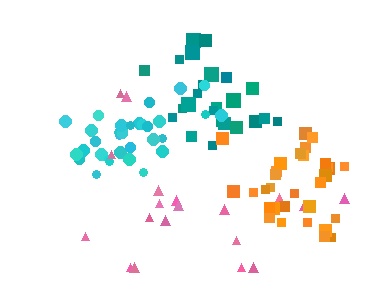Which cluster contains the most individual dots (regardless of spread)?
Cyan (33).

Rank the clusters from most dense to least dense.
cyan, orange, teal, pink.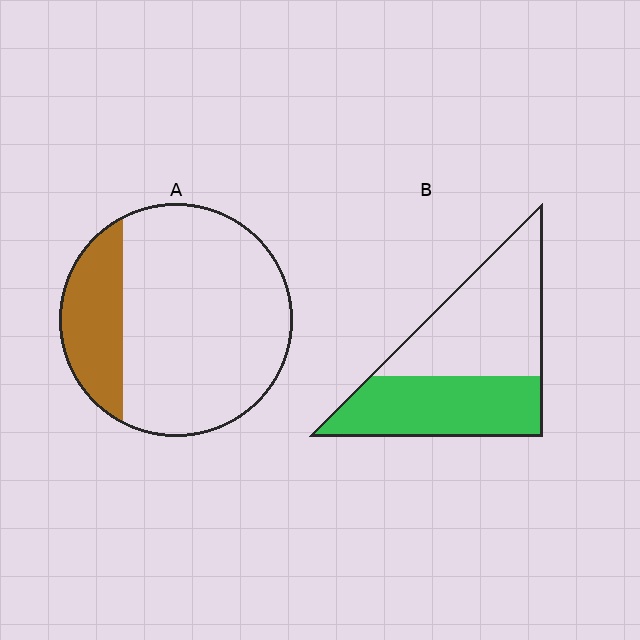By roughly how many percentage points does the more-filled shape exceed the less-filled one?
By roughly 25 percentage points (B over A).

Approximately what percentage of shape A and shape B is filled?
A is approximately 20% and B is approximately 45%.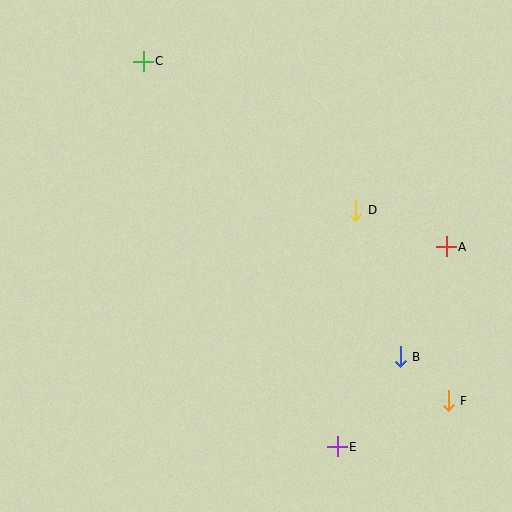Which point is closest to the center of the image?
Point D at (356, 210) is closest to the center.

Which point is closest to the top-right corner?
Point A is closest to the top-right corner.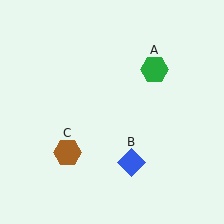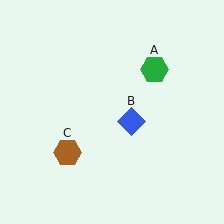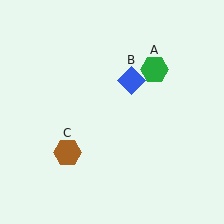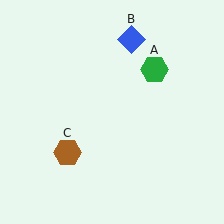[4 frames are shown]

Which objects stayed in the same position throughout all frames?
Green hexagon (object A) and brown hexagon (object C) remained stationary.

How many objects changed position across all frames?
1 object changed position: blue diamond (object B).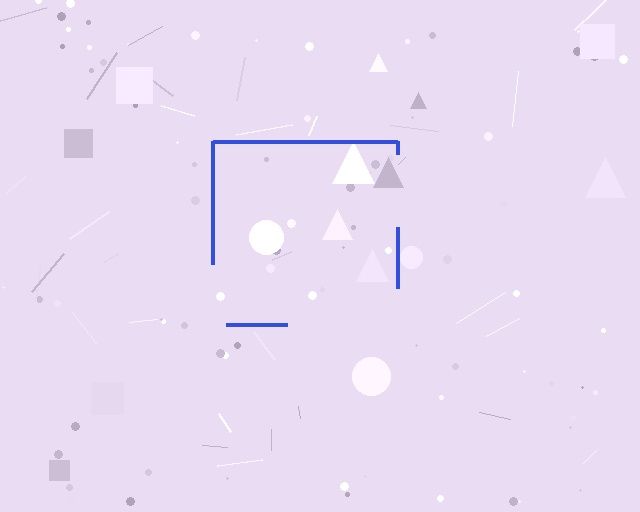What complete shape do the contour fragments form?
The contour fragments form a square.